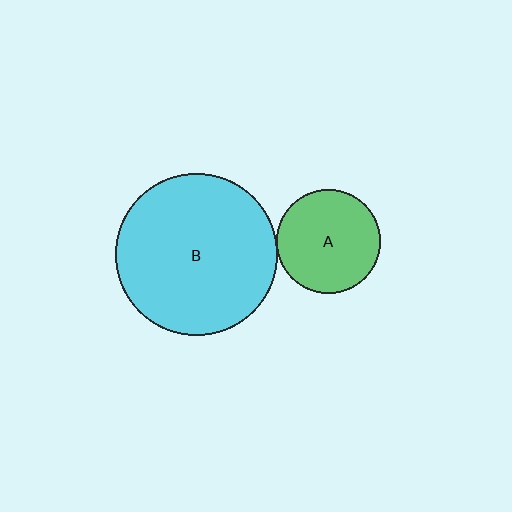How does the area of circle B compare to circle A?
Approximately 2.4 times.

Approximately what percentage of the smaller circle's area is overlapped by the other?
Approximately 5%.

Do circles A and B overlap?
Yes.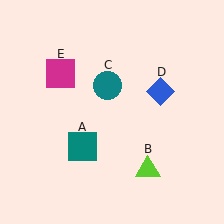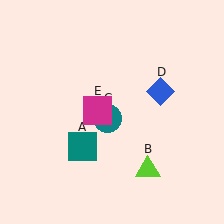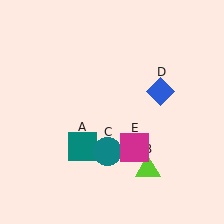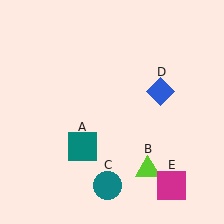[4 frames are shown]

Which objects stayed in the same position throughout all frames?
Teal square (object A) and lime triangle (object B) and blue diamond (object D) remained stationary.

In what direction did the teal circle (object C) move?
The teal circle (object C) moved down.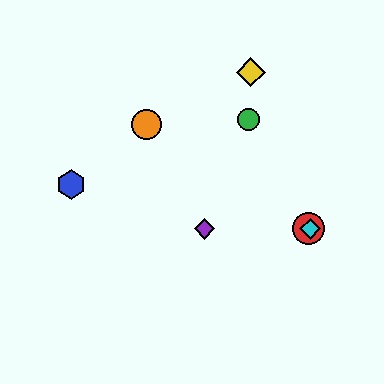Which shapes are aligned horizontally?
The red circle, the purple diamond, the cyan diamond are aligned horizontally.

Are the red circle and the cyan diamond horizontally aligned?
Yes, both are at y≈229.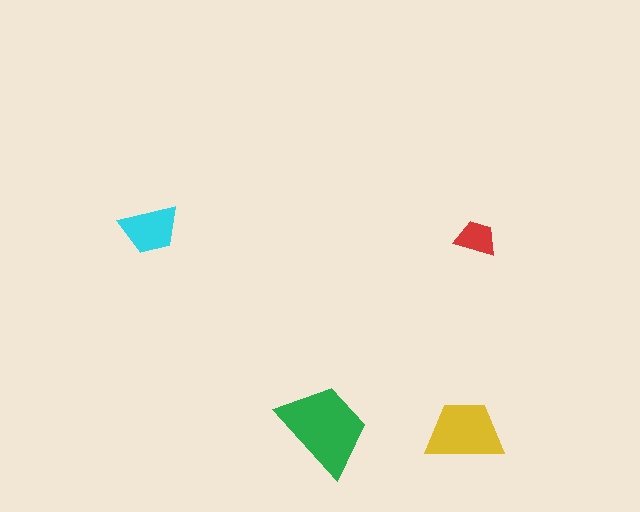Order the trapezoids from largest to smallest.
the green one, the yellow one, the cyan one, the red one.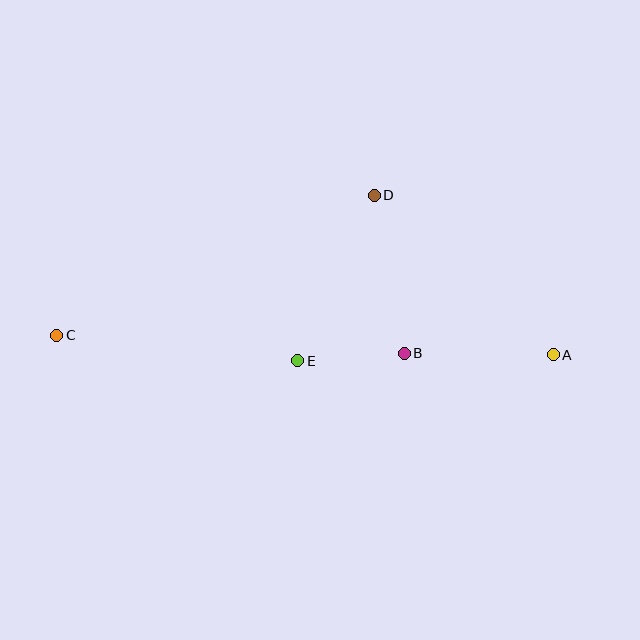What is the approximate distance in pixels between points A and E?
The distance between A and E is approximately 256 pixels.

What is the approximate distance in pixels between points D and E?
The distance between D and E is approximately 182 pixels.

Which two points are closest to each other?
Points B and E are closest to each other.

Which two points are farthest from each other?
Points A and C are farthest from each other.